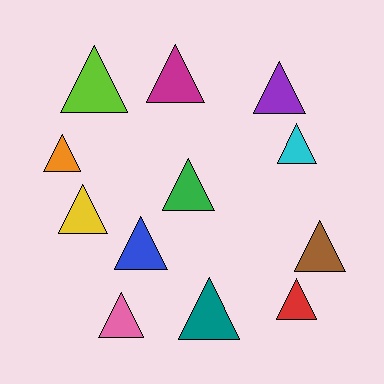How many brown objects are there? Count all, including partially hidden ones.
There is 1 brown object.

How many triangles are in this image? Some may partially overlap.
There are 12 triangles.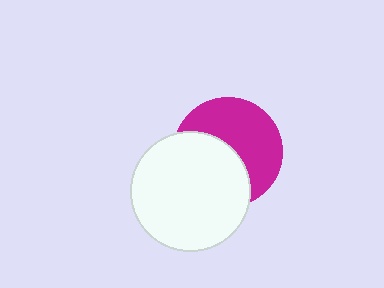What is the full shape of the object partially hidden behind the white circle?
The partially hidden object is a magenta circle.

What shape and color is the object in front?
The object in front is a white circle.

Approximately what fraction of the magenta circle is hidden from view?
Roughly 47% of the magenta circle is hidden behind the white circle.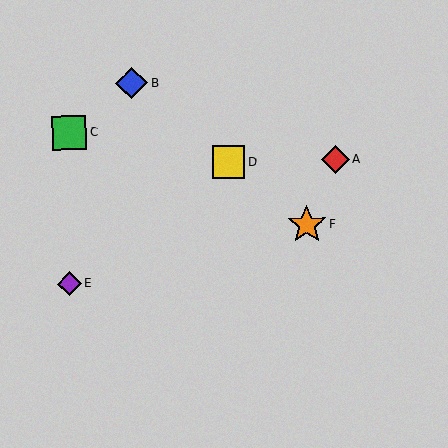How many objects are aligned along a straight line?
3 objects (B, D, F) are aligned along a straight line.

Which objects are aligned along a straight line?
Objects B, D, F are aligned along a straight line.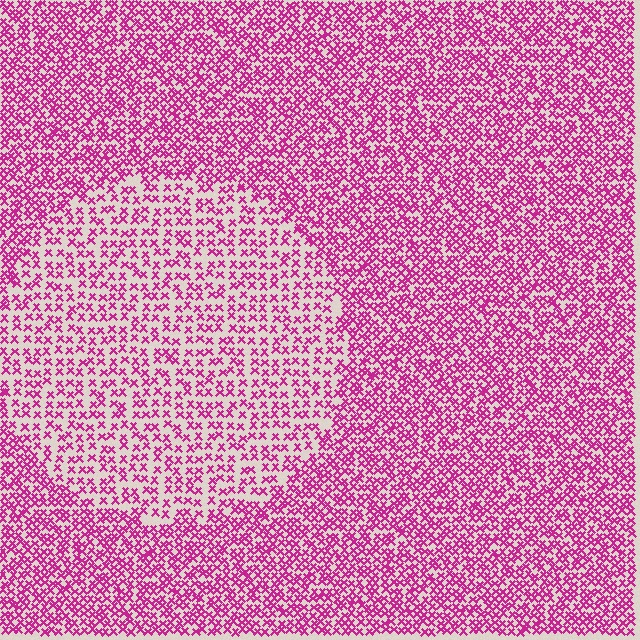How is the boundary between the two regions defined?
The boundary is defined by a change in element density (approximately 1.8x ratio). All elements are the same color, size, and shape.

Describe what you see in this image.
The image contains small magenta elements arranged at two different densities. A circle-shaped region is visible where the elements are less densely packed than the surrounding area.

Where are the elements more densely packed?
The elements are more densely packed outside the circle boundary.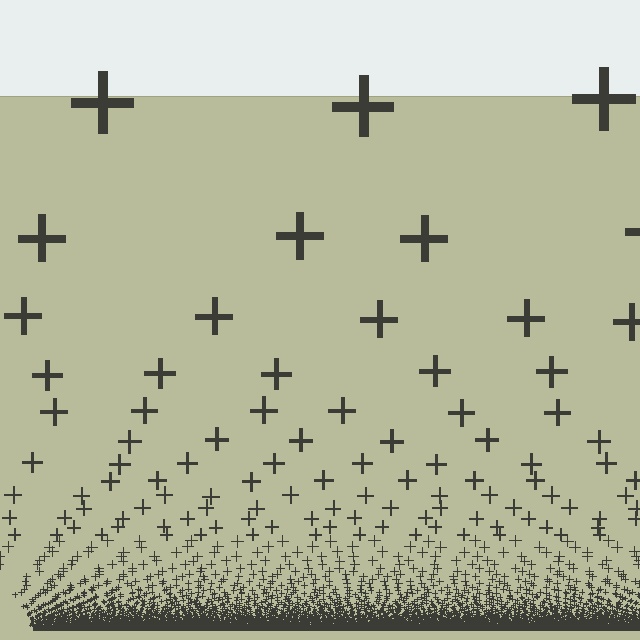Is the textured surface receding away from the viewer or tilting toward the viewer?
The surface appears to tilt toward the viewer. Texture elements get larger and sparser toward the top.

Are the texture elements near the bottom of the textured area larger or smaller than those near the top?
Smaller. The gradient is inverted — elements near the bottom are smaller and denser.